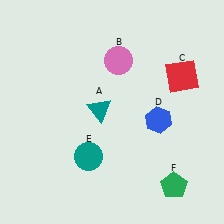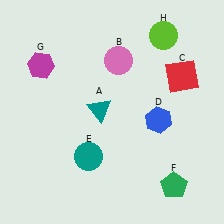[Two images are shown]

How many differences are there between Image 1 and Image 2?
There are 2 differences between the two images.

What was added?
A magenta hexagon (G), a lime circle (H) were added in Image 2.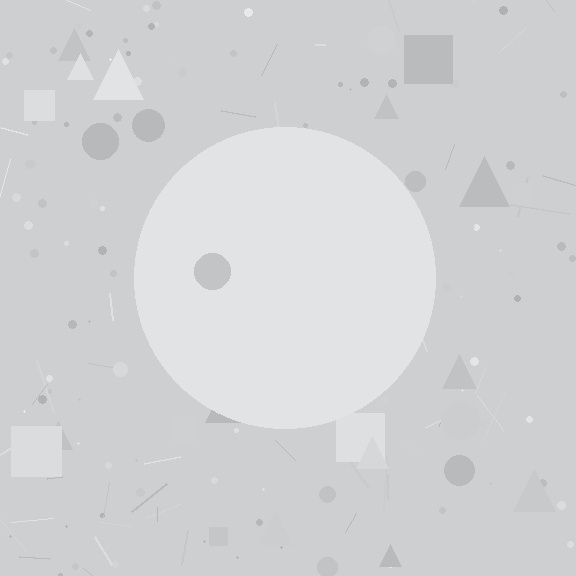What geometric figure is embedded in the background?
A circle is embedded in the background.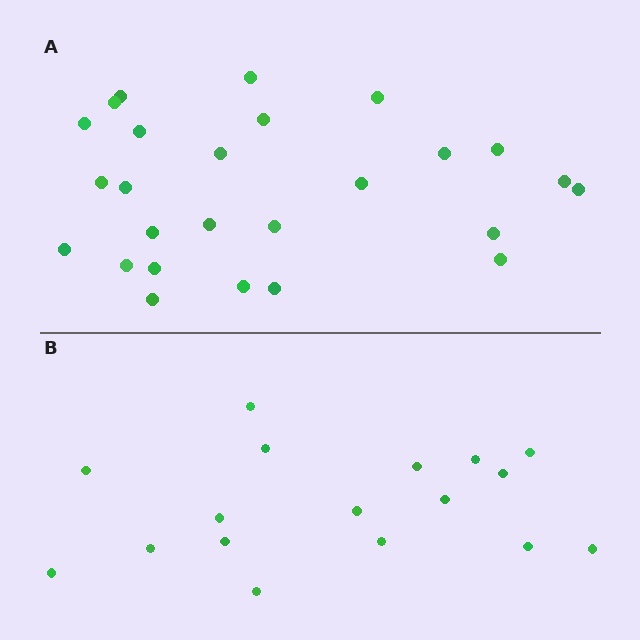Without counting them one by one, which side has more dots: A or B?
Region A (the top region) has more dots.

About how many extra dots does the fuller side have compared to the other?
Region A has roughly 8 or so more dots than region B.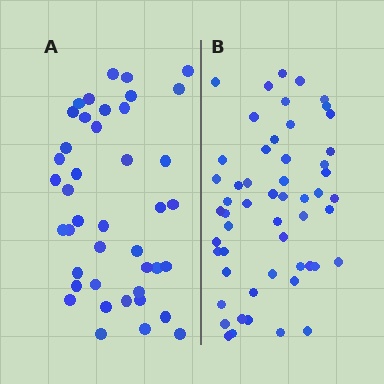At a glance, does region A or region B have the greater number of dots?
Region B (the right region) has more dots.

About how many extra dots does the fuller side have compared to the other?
Region B has roughly 12 or so more dots than region A.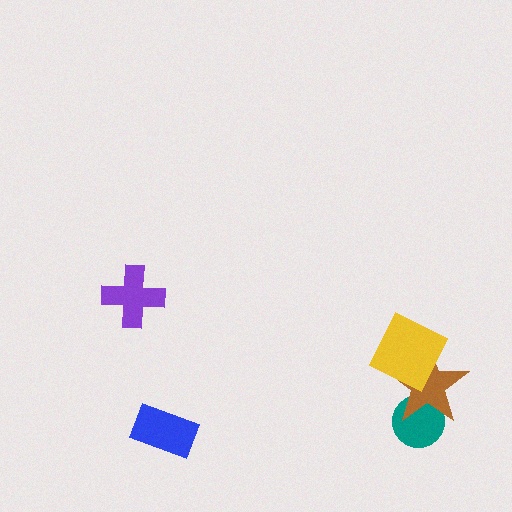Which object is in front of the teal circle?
The brown star is in front of the teal circle.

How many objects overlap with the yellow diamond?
1 object overlaps with the yellow diamond.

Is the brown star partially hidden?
Yes, it is partially covered by another shape.